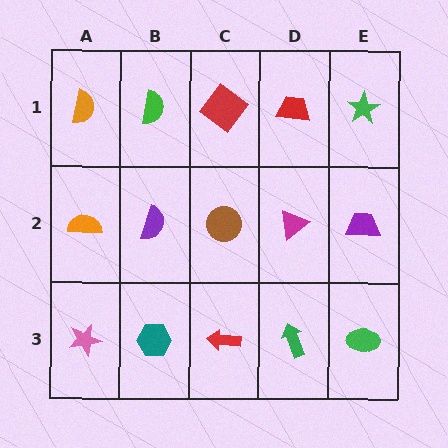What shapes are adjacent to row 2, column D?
A red trapezoid (row 1, column D), a green arrow (row 3, column D), a brown circle (row 2, column C), a purple trapezoid (row 2, column E).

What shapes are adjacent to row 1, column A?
An orange semicircle (row 2, column A), a green semicircle (row 1, column B).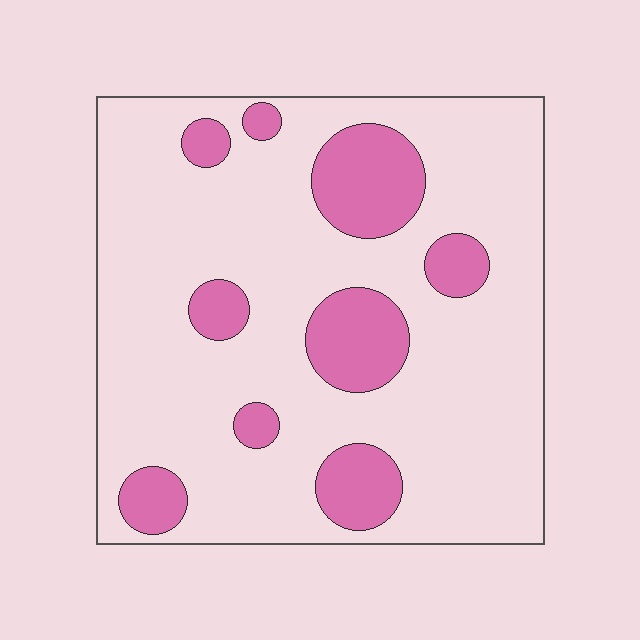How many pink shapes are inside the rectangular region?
9.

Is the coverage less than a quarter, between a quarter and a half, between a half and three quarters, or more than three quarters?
Less than a quarter.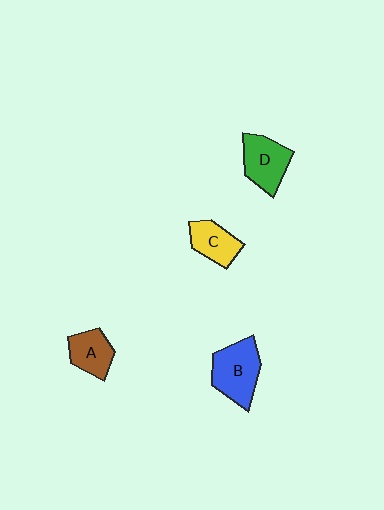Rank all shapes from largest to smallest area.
From largest to smallest: B (blue), D (green), C (yellow), A (brown).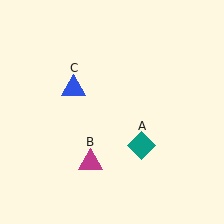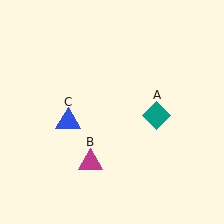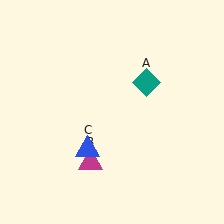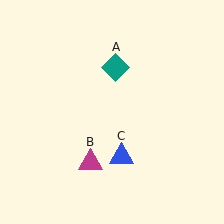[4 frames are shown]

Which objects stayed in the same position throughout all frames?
Magenta triangle (object B) remained stationary.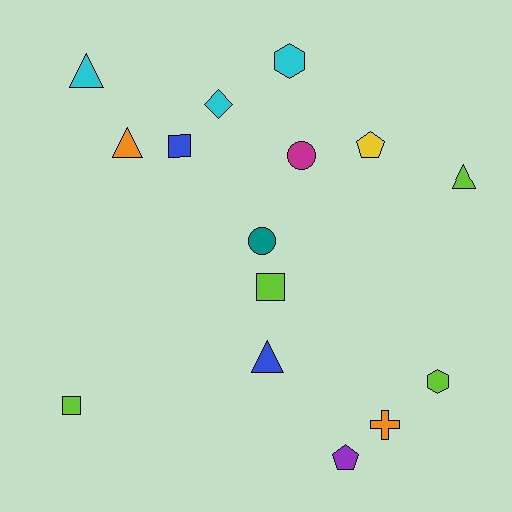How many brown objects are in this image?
There are no brown objects.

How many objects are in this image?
There are 15 objects.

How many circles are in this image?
There are 2 circles.